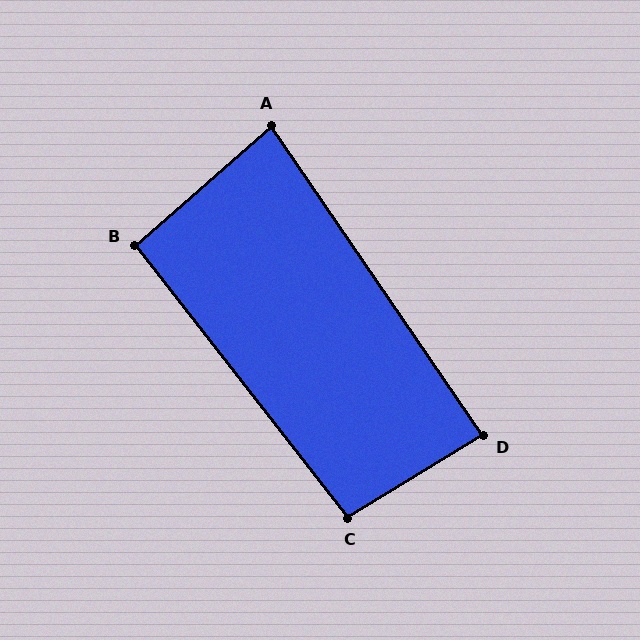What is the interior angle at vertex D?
Approximately 87 degrees (approximately right).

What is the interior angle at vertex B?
Approximately 93 degrees (approximately right).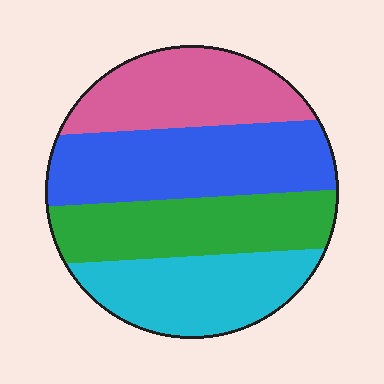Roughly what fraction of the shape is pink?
Pink covers around 25% of the shape.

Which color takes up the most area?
Blue, at roughly 30%.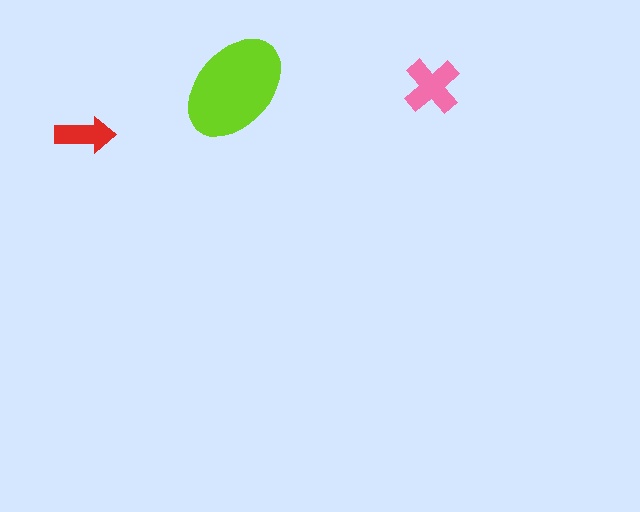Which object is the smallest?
The red arrow.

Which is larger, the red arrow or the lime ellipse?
The lime ellipse.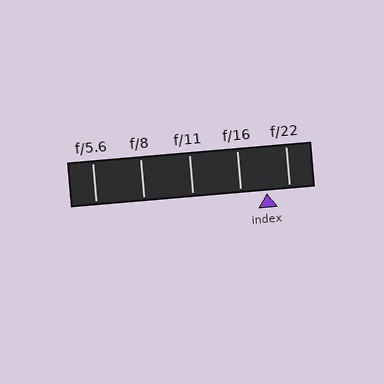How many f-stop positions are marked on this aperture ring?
There are 5 f-stop positions marked.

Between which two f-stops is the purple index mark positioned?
The index mark is between f/16 and f/22.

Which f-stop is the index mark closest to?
The index mark is closest to f/22.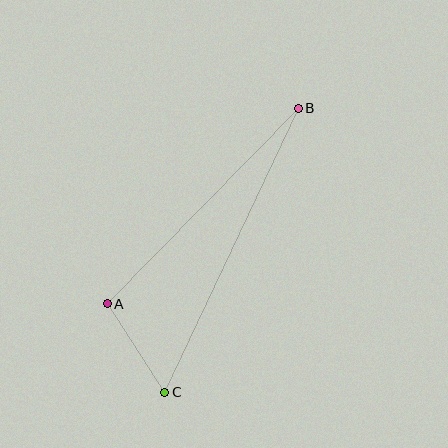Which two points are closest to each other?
Points A and C are closest to each other.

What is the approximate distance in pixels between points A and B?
The distance between A and B is approximately 273 pixels.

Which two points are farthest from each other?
Points B and C are farthest from each other.